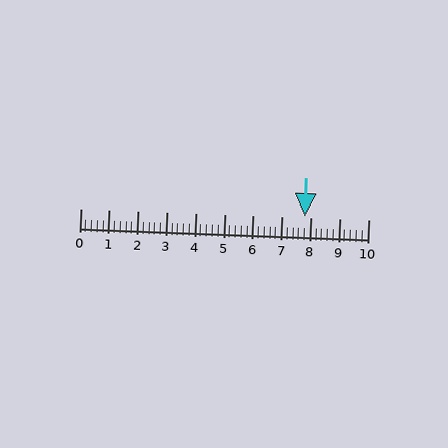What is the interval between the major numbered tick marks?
The major tick marks are spaced 1 units apart.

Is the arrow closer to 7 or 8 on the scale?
The arrow is closer to 8.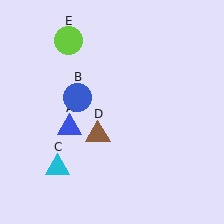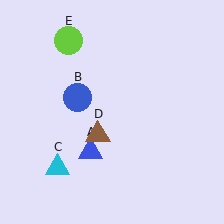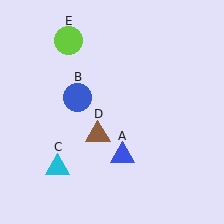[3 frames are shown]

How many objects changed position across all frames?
1 object changed position: blue triangle (object A).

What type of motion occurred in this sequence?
The blue triangle (object A) rotated counterclockwise around the center of the scene.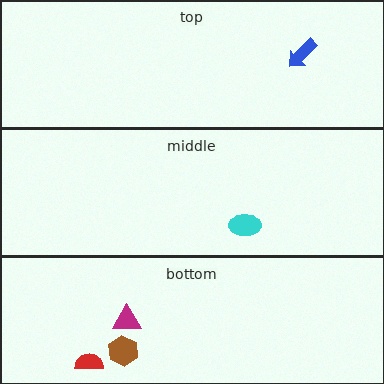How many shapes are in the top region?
1.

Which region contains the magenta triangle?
The bottom region.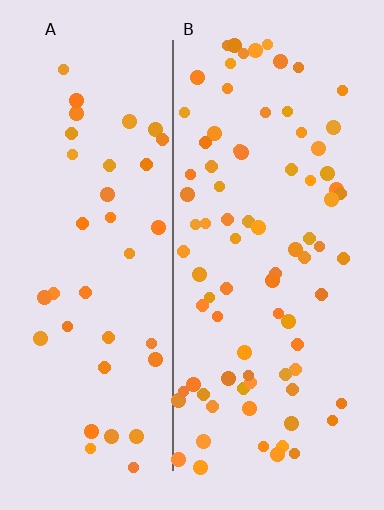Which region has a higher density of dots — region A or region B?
B (the right).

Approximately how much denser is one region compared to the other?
Approximately 2.1× — region B over region A.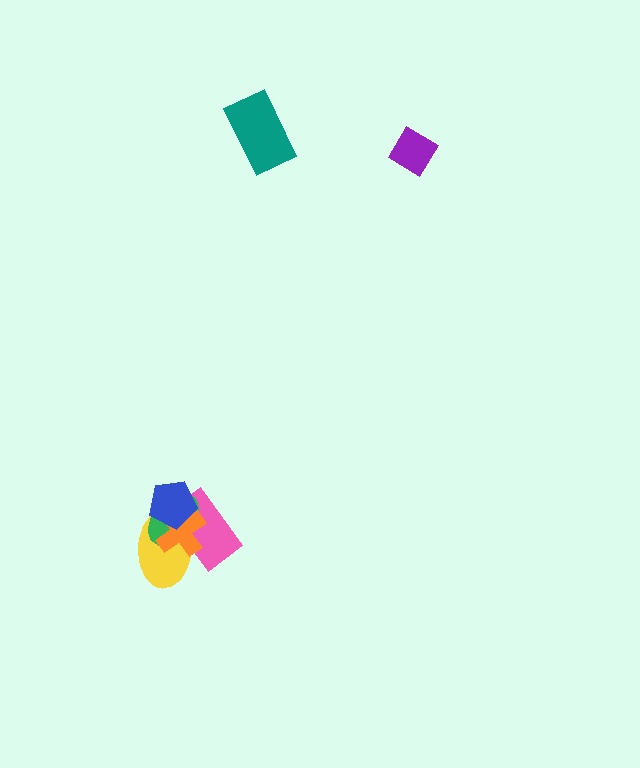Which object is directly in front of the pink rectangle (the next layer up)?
The yellow ellipse is directly in front of the pink rectangle.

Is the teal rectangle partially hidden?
No, no other shape covers it.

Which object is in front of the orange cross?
The blue pentagon is in front of the orange cross.